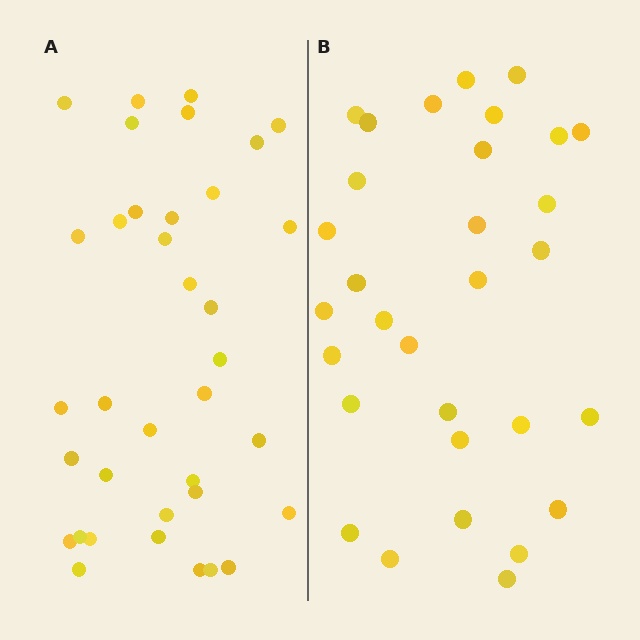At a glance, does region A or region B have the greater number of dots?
Region A (the left region) has more dots.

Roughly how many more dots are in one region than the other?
Region A has about 5 more dots than region B.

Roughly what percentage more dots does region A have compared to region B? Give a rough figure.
About 15% more.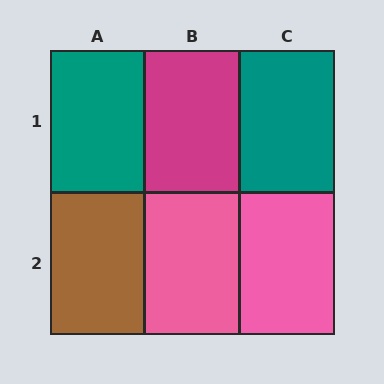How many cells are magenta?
1 cell is magenta.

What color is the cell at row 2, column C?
Pink.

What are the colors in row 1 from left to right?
Teal, magenta, teal.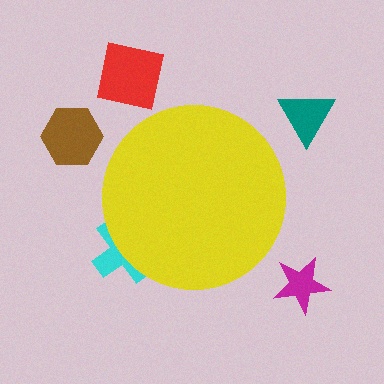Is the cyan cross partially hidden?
Yes, the cyan cross is partially hidden behind the yellow circle.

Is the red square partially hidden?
No, the red square is fully visible.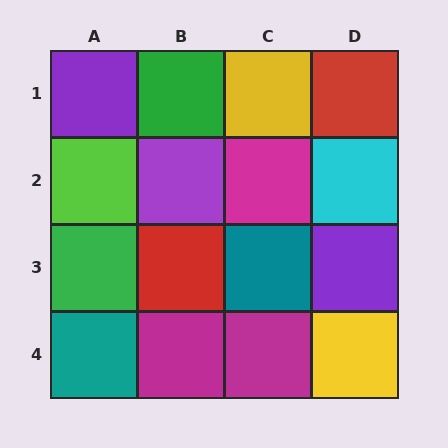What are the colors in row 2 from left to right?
Lime, purple, magenta, cyan.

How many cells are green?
2 cells are green.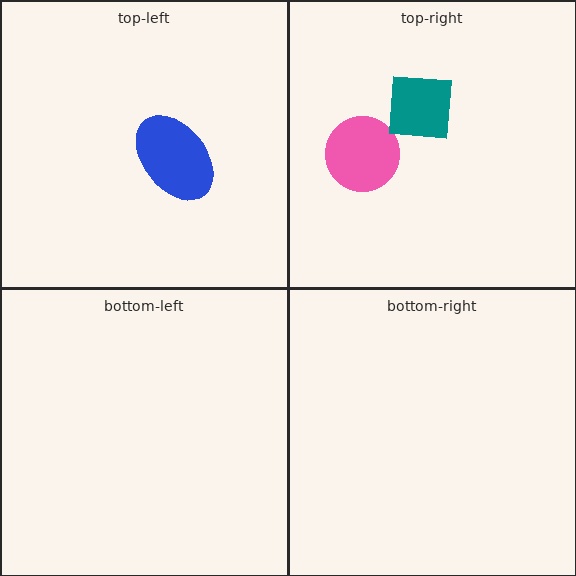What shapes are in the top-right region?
The pink circle, the teal square.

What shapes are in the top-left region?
The blue ellipse.